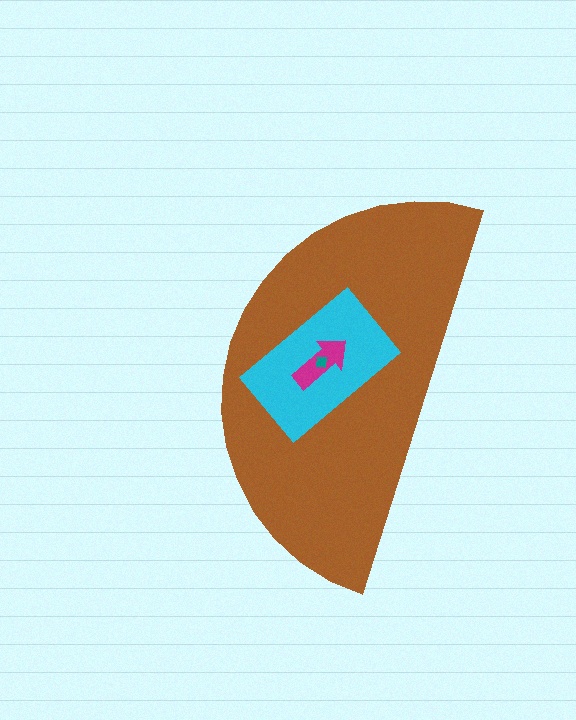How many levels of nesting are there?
4.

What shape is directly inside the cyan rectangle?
The magenta arrow.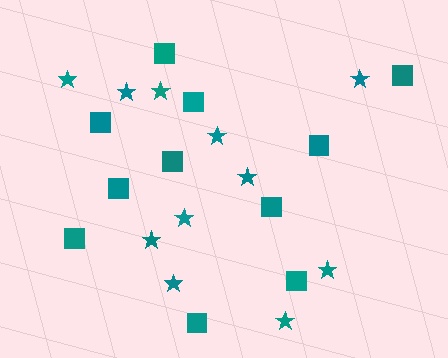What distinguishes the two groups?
There are 2 groups: one group of squares (11) and one group of stars (11).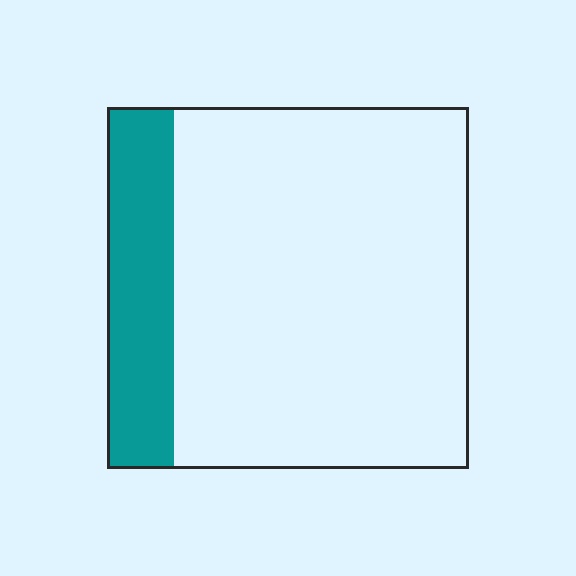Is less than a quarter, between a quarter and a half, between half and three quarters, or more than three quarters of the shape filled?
Less than a quarter.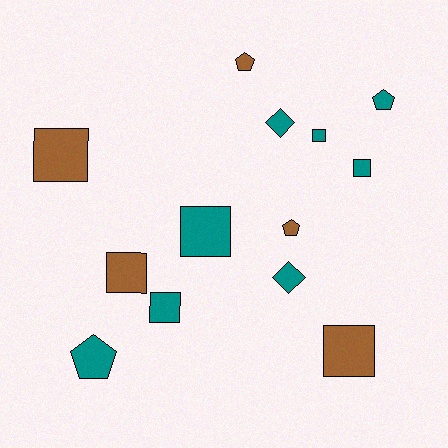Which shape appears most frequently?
Square, with 7 objects.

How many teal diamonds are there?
There are 2 teal diamonds.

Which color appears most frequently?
Teal, with 8 objects.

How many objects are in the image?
There are 13 objects.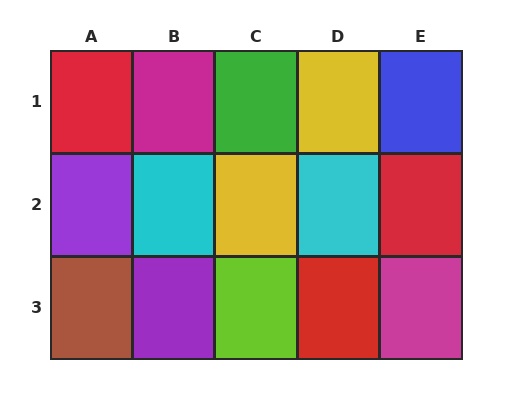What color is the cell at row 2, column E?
Red.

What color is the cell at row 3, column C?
Lime.